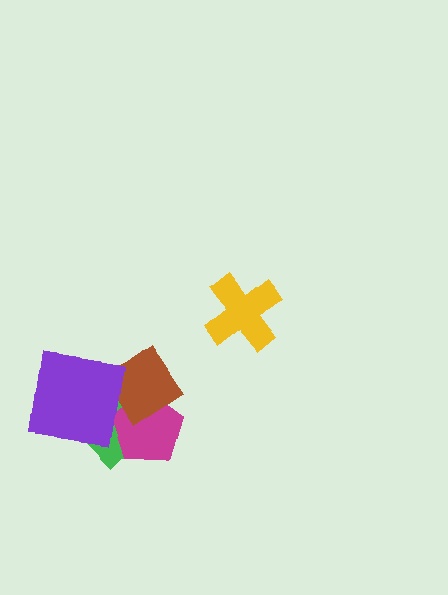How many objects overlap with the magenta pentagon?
2 objects overlap with the magenta pentagon.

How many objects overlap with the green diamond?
3 objects overlap with the green diamond.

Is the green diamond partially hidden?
Yes, it is partially covered by another shape.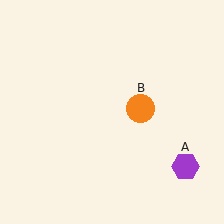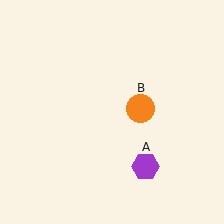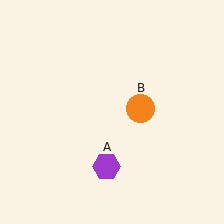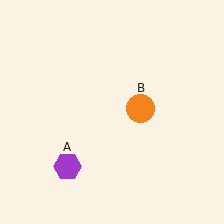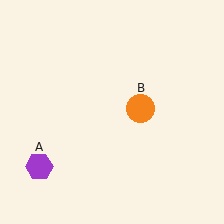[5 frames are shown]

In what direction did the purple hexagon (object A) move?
The purple hexagon (object A) moved left.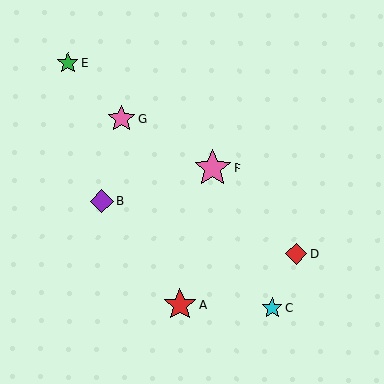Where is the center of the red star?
The center of the red star is at (180, 305).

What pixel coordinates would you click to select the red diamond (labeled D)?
Click at (297, 254) to select the red diamond D.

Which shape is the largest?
The pink star (labeled F) is the largest.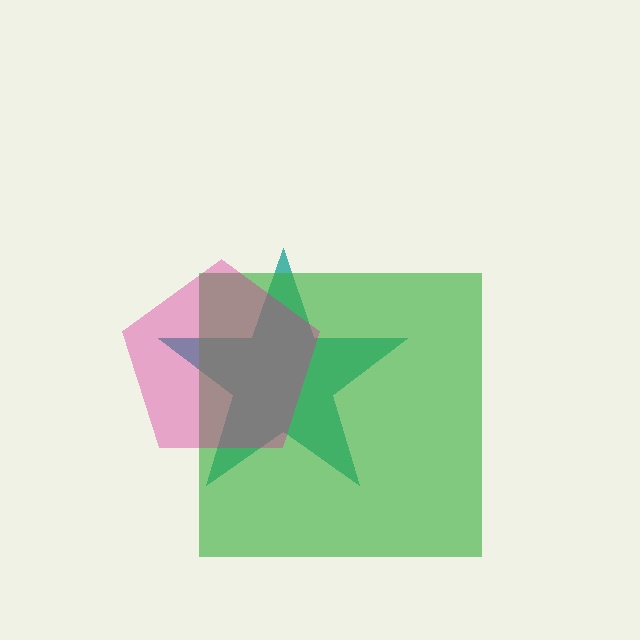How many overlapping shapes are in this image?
There are 3 overlapping shapes in the image.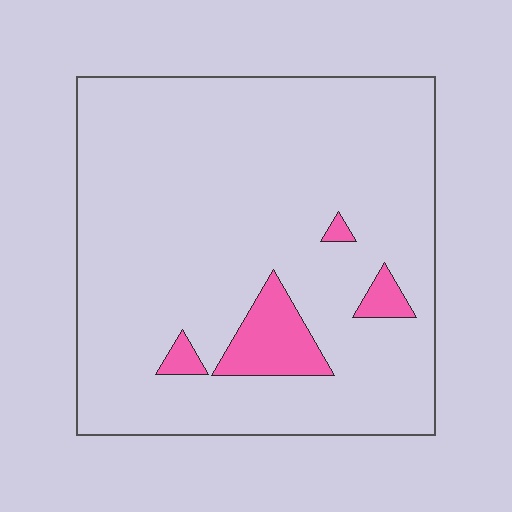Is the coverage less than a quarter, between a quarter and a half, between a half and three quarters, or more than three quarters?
Less than a quarter.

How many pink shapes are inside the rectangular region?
4.